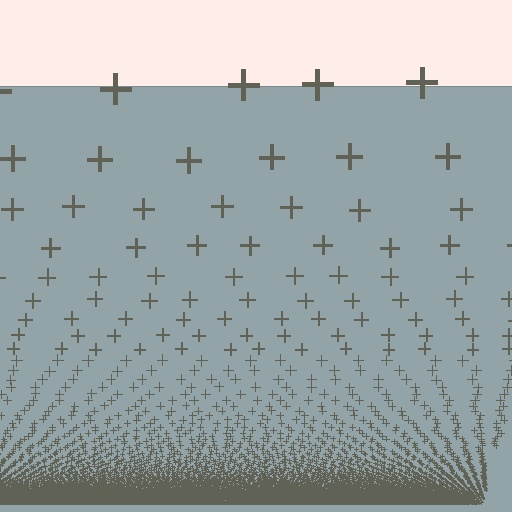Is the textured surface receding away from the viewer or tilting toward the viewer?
The surface appears to tilt toward the viewer. Texture elements get larger and sparser toward the top.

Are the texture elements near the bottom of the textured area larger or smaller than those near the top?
Smaller. The gradient is inverted — elements near the bottom are smaller and denser.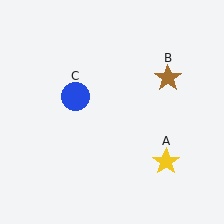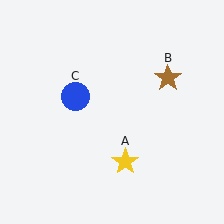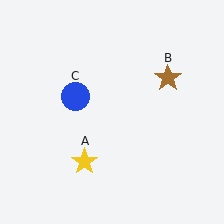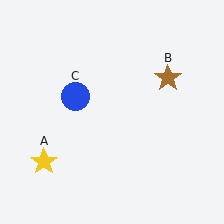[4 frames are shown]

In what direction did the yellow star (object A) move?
The yellow star (object A) moved left.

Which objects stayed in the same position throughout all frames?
Brown star (object B) and blue circle (object C) remained stationary.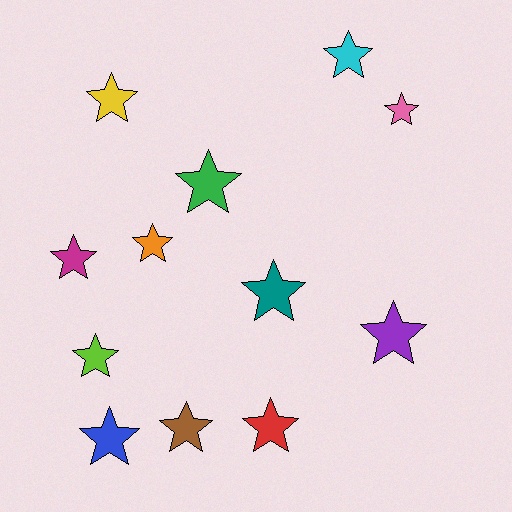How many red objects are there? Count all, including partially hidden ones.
There is 1 red object.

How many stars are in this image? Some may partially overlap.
There are 12 stars.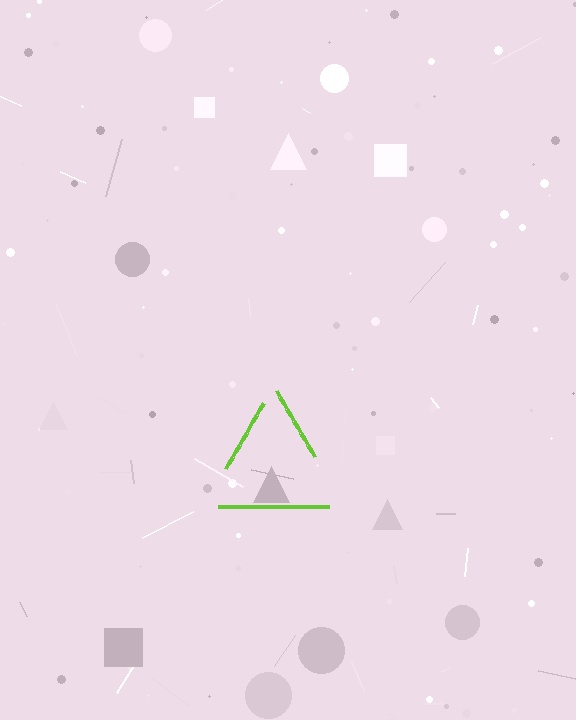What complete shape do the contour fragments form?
The contour fragments form a triangle.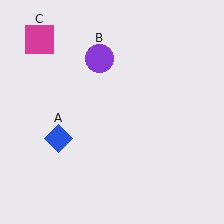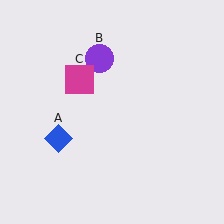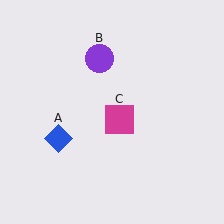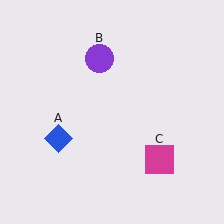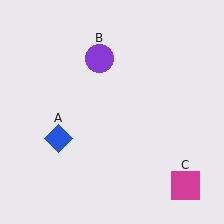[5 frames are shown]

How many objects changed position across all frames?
1 object changed position: magenta square (object C).